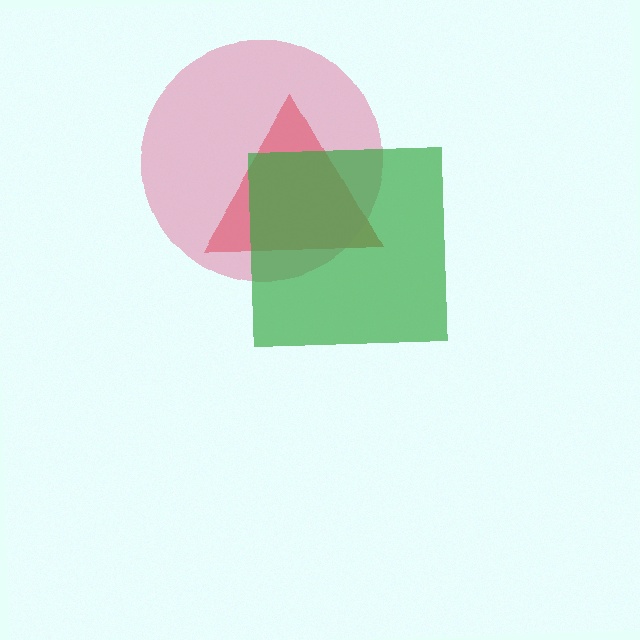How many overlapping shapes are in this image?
There are 3 overlapping shapes in the image.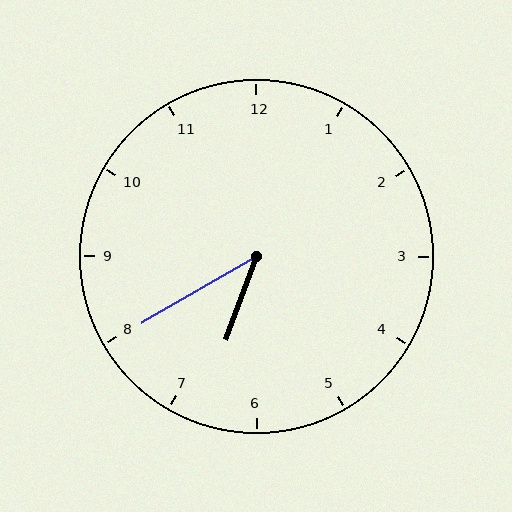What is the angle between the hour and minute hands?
Approximately 40 degrees.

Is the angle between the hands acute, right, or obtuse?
It is acute.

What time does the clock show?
6:40.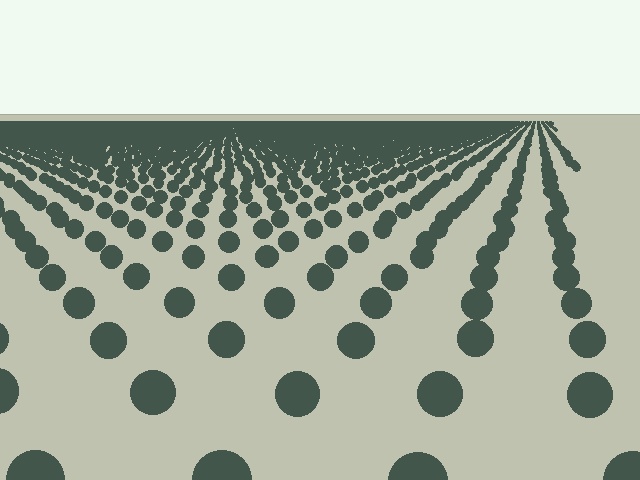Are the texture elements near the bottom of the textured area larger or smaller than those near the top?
Larger. Near the bottom, elements are closer to the viewer and appear at a bigger on-screen size.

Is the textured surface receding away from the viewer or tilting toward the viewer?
The surface is receding away from the viewer. Texture elements get smaller and denser toward the top.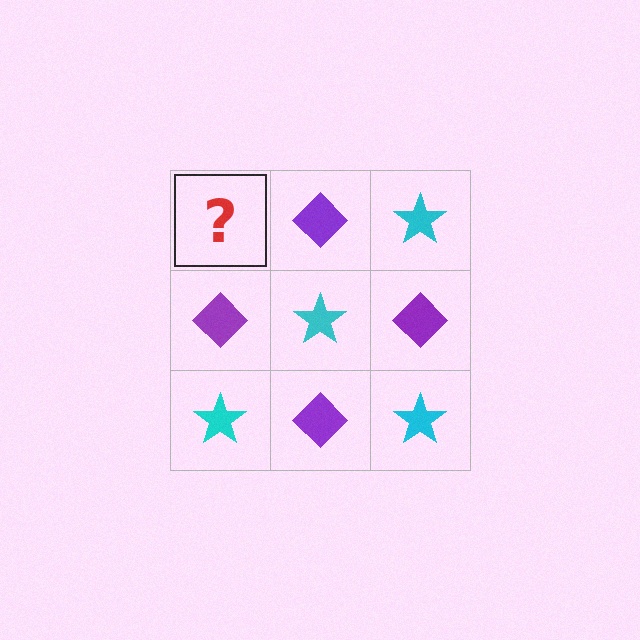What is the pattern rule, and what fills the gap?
The rule is that it alternates cyan star and purple diamond in a checkerboard pattern. The gap should be filled with a cyan star.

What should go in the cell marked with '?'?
The missing cell should contain a cyan star.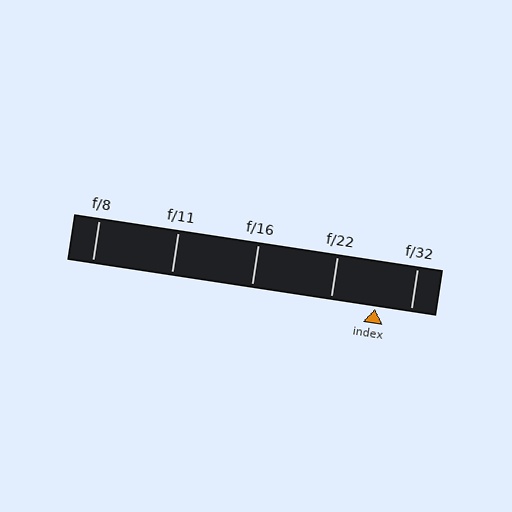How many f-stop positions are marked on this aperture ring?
There are 5 f-stop positions marked.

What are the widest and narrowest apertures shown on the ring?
The widest aperture shown is f/8 and the narrowest is f/32.